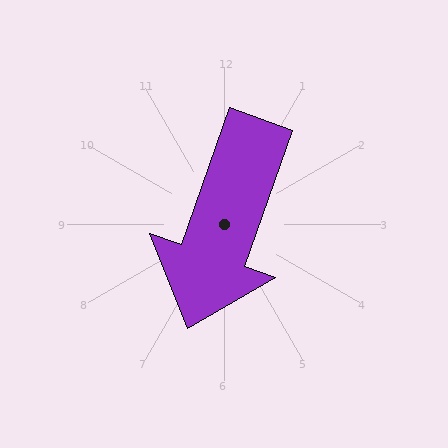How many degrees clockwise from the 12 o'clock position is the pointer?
Approximately 199 degrees.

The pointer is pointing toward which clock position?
Roughly 7 o'clock.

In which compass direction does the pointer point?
South.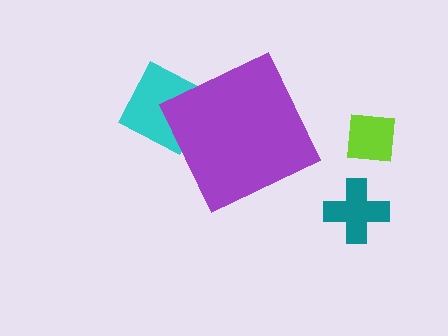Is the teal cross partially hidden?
No, the teal cross is fully visible.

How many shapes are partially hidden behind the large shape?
1 shape is partially hidden.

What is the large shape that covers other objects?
A purple diamond.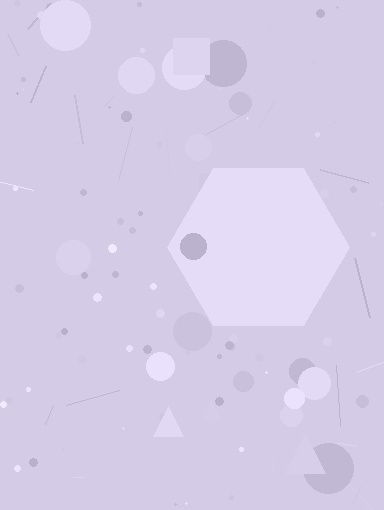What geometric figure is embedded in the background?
A hexagon is embedded in the background.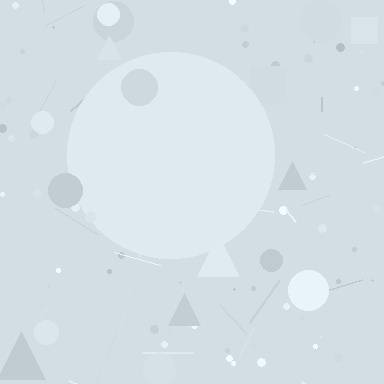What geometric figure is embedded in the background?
A circle is embedded in the background.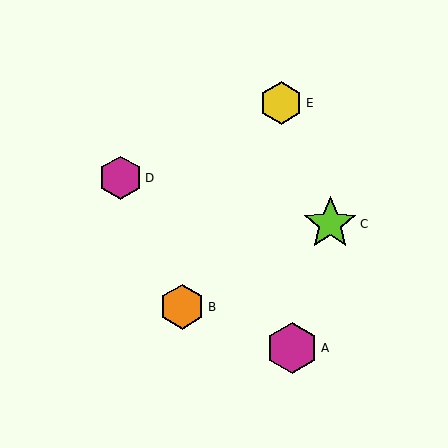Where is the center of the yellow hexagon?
The center of the yellow hexagon is at (281, 103).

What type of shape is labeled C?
Shape C is a lime star.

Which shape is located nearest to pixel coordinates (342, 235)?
The lime star (labeled C) at (330, 224) is nearest to that location.